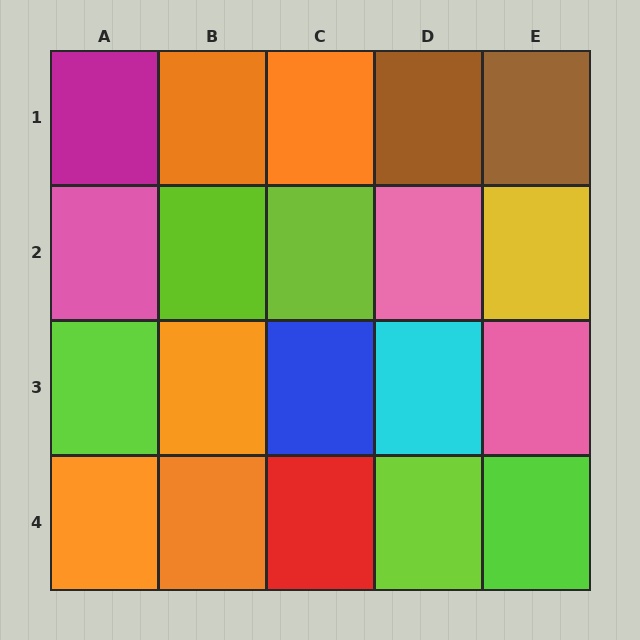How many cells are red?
1 cell is red.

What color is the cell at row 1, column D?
Brown.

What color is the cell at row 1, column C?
Orange.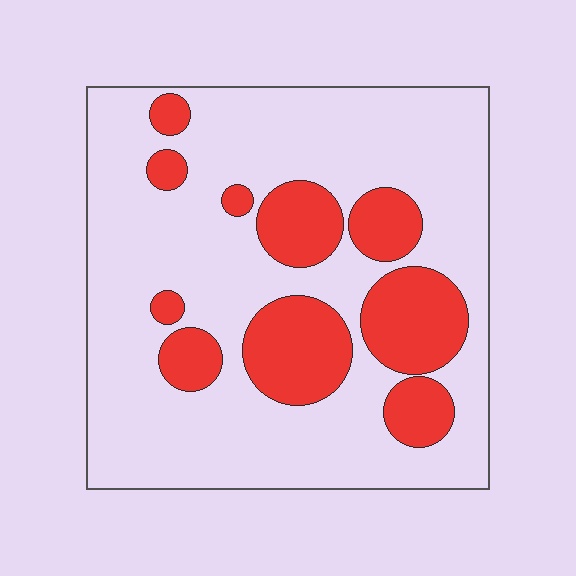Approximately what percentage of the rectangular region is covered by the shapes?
Approximately 25%.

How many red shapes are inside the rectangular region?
10.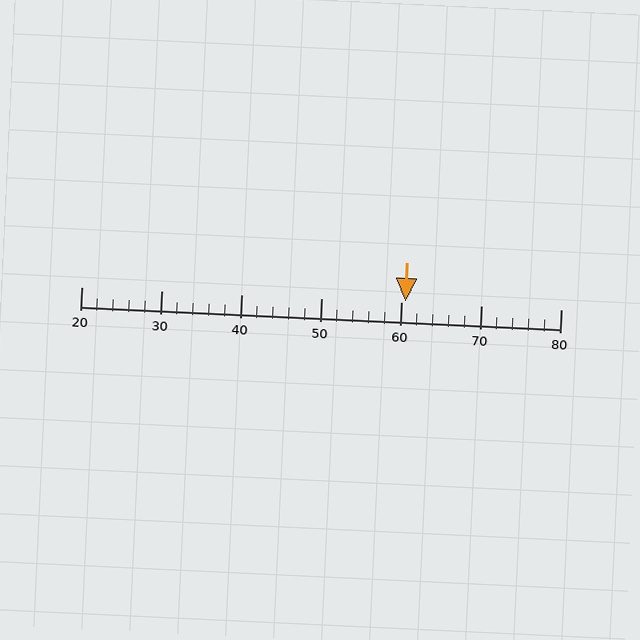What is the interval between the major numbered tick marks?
The major tick marks are spaced 10 units apart.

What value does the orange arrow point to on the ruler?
The orange arrow points to approximately 61.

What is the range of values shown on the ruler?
The ruler shows values from 20 to 80.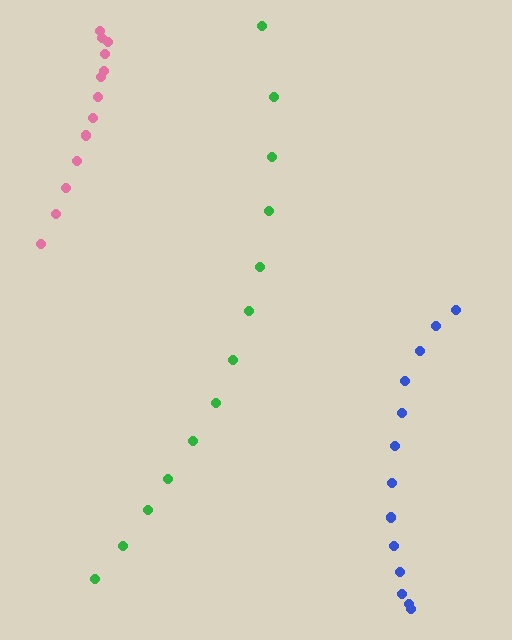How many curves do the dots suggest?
There are 3 distinct paths.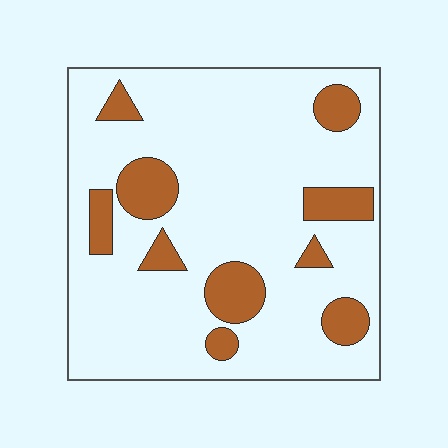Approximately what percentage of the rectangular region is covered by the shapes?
Approximately 20%.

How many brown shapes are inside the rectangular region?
10.